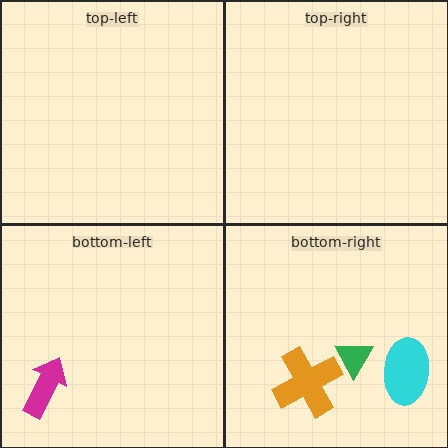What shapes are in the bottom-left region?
The magenta arrow.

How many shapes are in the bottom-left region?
1.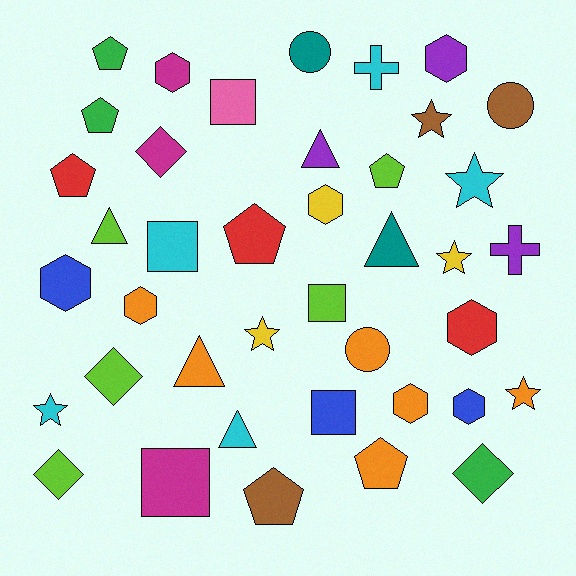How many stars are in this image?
There are 6 stars.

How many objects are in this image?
There are 40 objects.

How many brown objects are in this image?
There are 3 brown objects.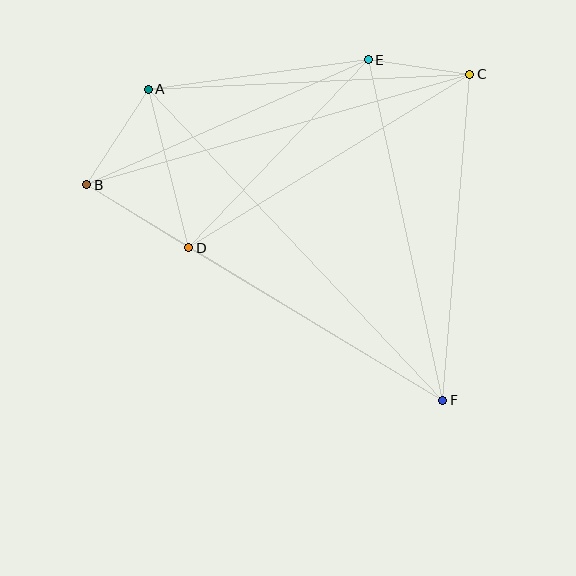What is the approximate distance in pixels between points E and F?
The distance between E and F is approximately 349 pixels.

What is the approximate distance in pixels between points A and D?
The distance between A and D is approximately 164 pixels.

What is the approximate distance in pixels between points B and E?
The distance between B and E is approximately 308 pixels.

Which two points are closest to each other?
Points C and E are closest to each other.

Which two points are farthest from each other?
Points A and F are farthest from each other.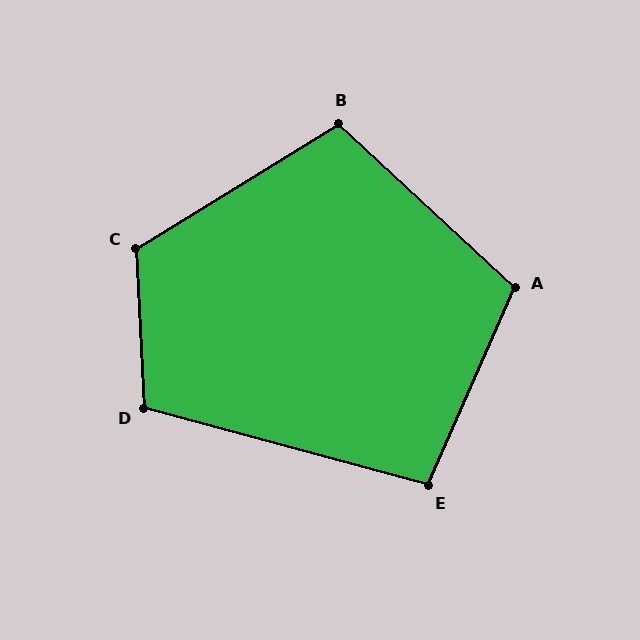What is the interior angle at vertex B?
Approximately 105 degrees (obtuse).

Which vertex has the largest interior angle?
C, at approximately 119 degrees.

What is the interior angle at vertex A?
Approximately 109 degrees (obtuse).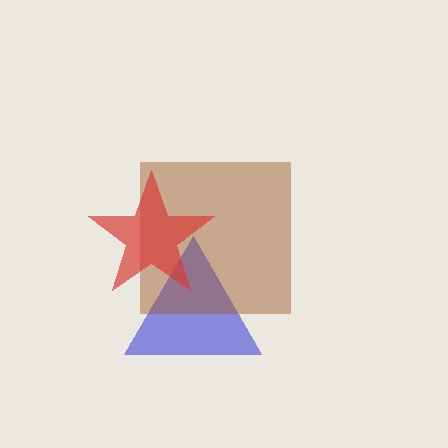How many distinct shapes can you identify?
There are 3 distinct shapes: a blue triangle, a brown square, a red star.